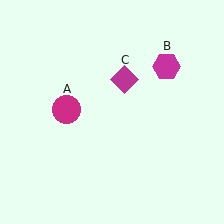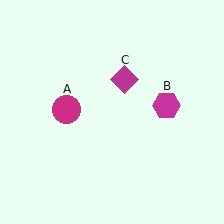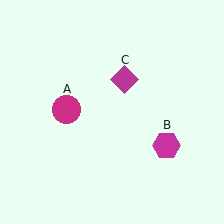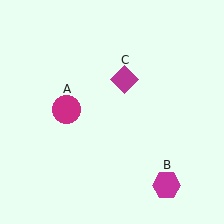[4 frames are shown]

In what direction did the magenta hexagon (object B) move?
The magenta hexagon (object B) moved down.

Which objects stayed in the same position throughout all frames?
Magenta circle (object A) and magenta diamond (object C) remained stationary.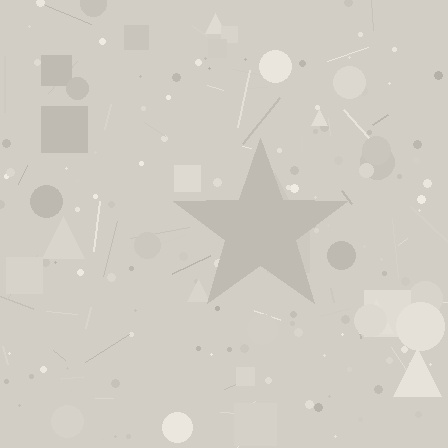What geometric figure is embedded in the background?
A star is embedded in the background.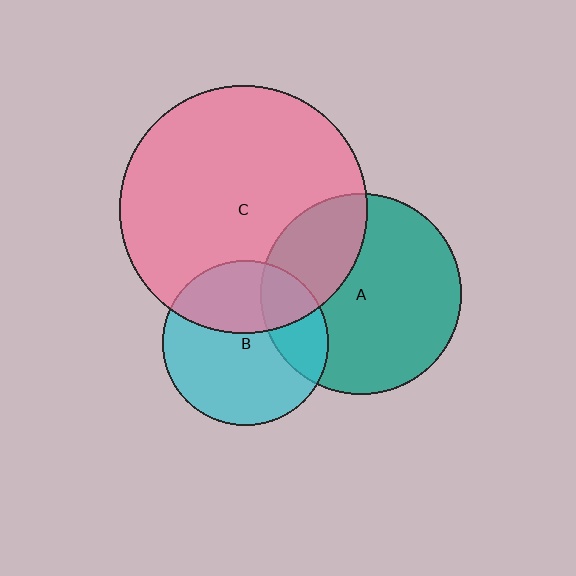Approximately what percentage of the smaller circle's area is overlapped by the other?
Approximately 30%.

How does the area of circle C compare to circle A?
Approximately 1.5 times.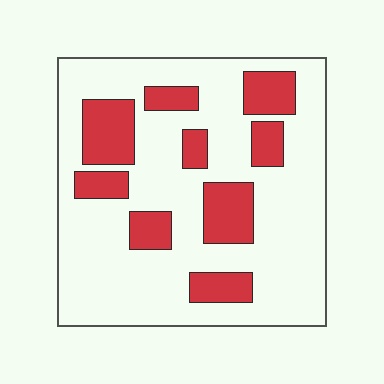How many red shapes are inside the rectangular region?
9.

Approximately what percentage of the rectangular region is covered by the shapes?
Approximately 25%.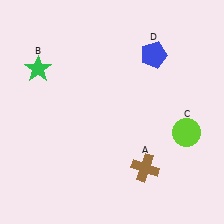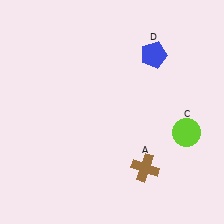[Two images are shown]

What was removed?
The green star (B) was removed in Image 2.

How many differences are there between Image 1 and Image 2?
There is 1 difference between the two images.